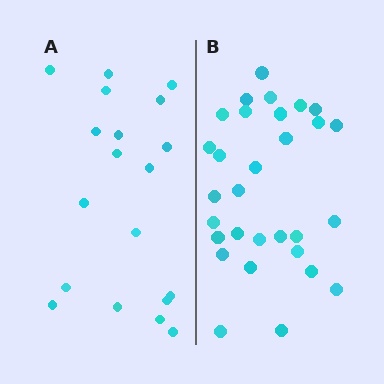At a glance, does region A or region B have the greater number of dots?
Region B (the right region) has more dots.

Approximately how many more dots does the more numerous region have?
Region B has roughly 12 or so more dots than region A.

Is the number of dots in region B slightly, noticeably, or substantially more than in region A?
Region B has substantially more. The ratio is roughly 1.6 to 1.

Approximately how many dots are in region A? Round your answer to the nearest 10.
About 20 dots. (The exact count is 19, which rounds to 20.)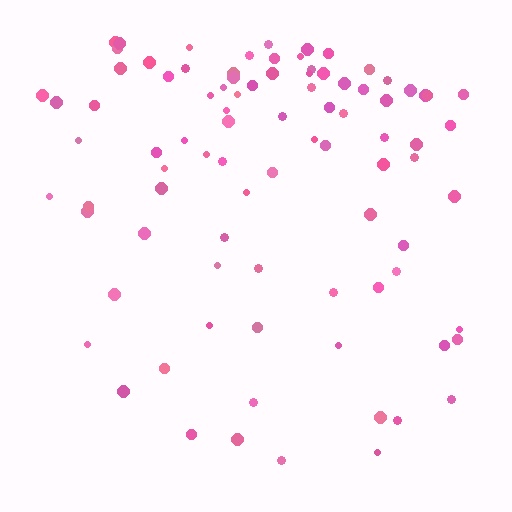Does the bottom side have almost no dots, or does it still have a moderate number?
Still a moderate number, just noticeably fewer than the top.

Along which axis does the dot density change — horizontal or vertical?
Vertical.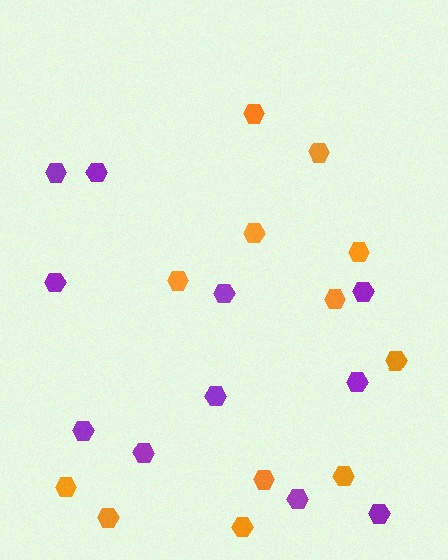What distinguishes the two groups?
There are 2 groups: one group of purple hexagons (11) and one group of orange hexagons (12).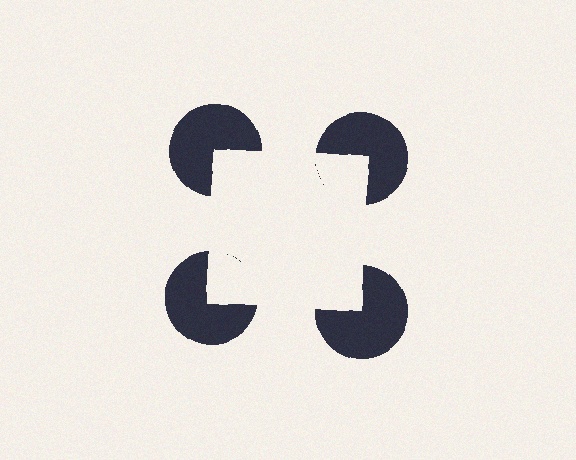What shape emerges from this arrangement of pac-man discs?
An illusory square — its edges are inferred from the aligned wedge cuts in the pac-man discs, not physically drawn.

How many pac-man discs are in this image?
There are 4 — one at each vertex of the illusory square.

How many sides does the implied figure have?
4 sides.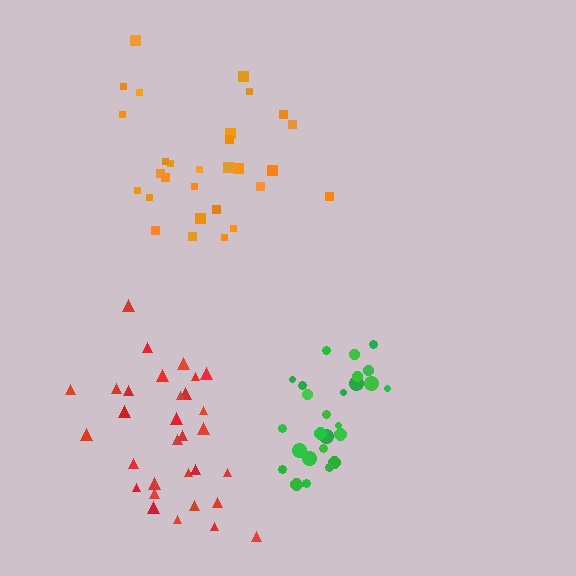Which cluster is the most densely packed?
Green.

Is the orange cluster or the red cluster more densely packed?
Orange.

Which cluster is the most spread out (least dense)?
Red.